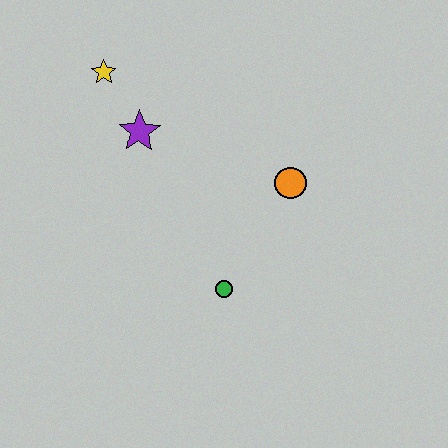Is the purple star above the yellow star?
No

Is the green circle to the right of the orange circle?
No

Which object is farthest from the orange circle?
The yellow star is farthest from the orange circle.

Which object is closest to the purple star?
The yellow star is closest to the purple star.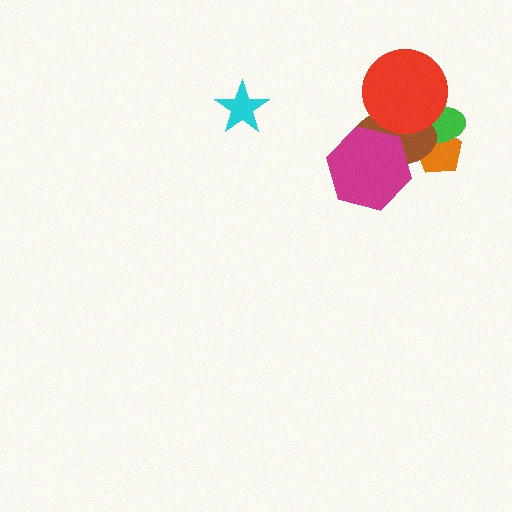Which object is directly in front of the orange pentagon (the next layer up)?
The green ellipse is directly in front of the orange pentagon.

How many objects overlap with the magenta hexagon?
1 object overlaps with the magenta hexagon.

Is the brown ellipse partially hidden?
Yes, it is partially covered by another shape.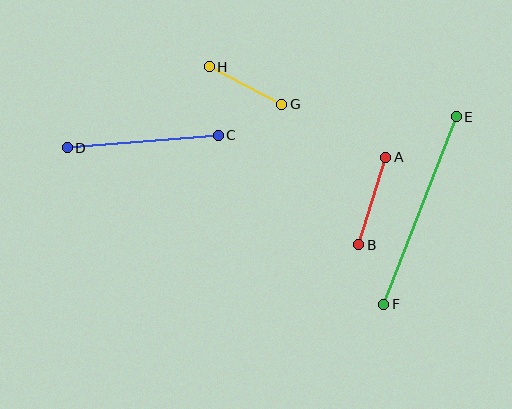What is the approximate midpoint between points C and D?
The midpoint is at approximately (143, 141) pixels.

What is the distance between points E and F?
The distance is approximately 201 pixels.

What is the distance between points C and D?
The distance is approximately 151 pixels.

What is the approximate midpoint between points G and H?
The midpoint is at approximately (245, 86) pixels.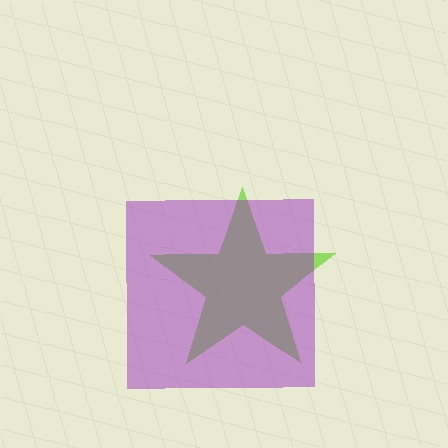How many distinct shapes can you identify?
There are 2 distinct shapes: a lime star, a purple square.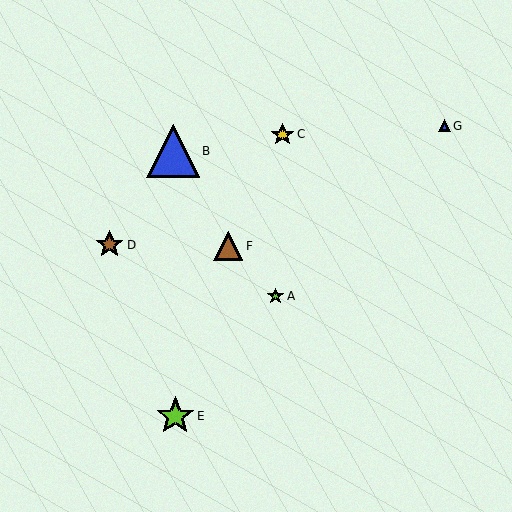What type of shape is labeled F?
Shape F is a brown triangle.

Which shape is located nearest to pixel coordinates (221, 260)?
The brown triangle (labeled F) at (228, 246) is nearest to that location.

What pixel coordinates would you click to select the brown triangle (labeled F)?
Click at (228, 246) to select the brown triangle F.